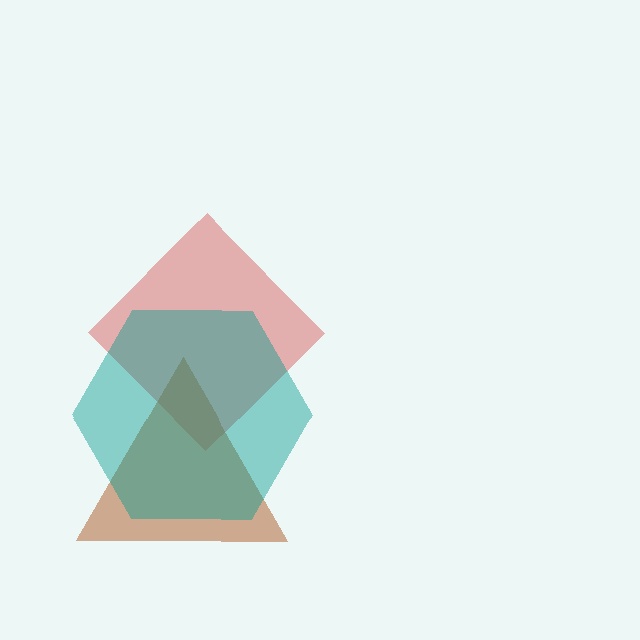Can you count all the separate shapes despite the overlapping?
Yes, there are 3 separate shapes.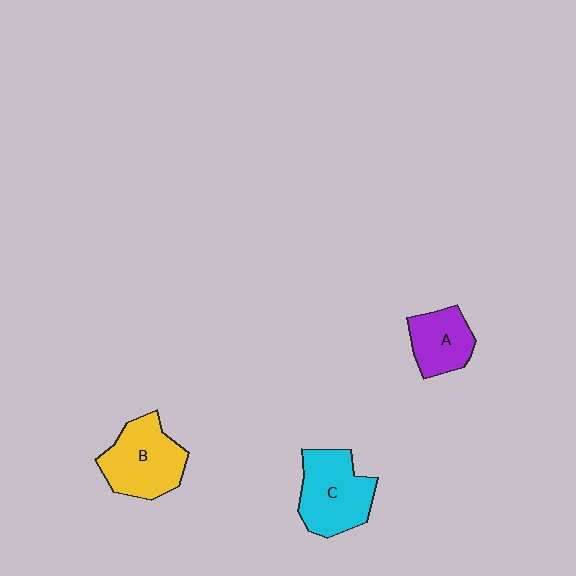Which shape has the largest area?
Shape C (cyan).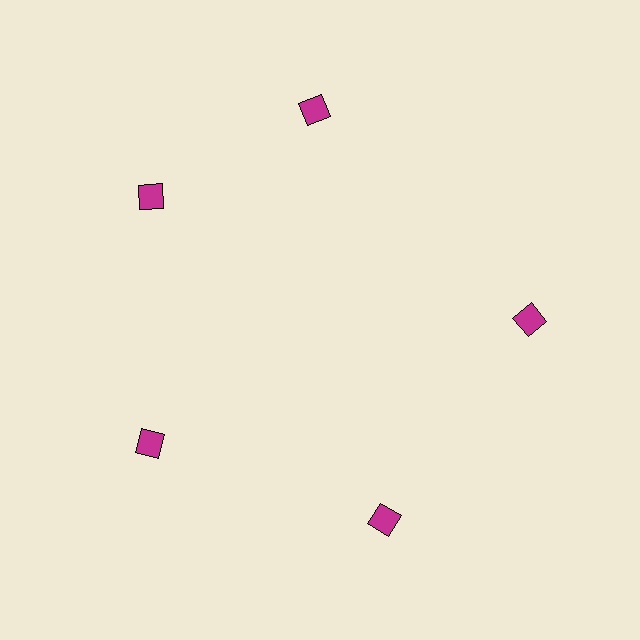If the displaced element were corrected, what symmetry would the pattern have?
It would have 5-fold rotational symmetry — the pattern would map onto itself every 72 degrees.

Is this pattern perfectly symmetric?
No. The 5 magenta diamonds are arranged in a ring, but one element near the 1 o'clock position is rotated out of alignment along the ring, breaking the 5-fold rotational symmetry.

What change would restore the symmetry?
The symmetry would be restored by rotating it back into even spacing with its neighbors so that all 5 diamonds sit at equal angles and equal distance from the center.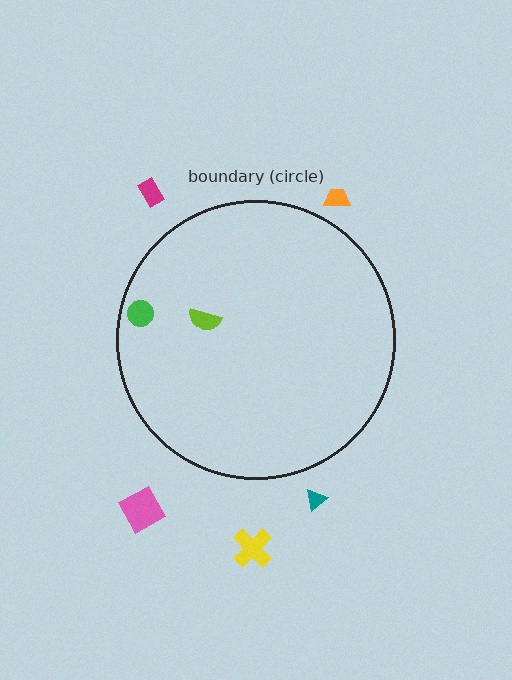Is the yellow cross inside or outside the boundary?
Outside.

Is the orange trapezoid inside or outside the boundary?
Outside.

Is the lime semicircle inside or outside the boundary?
Inside.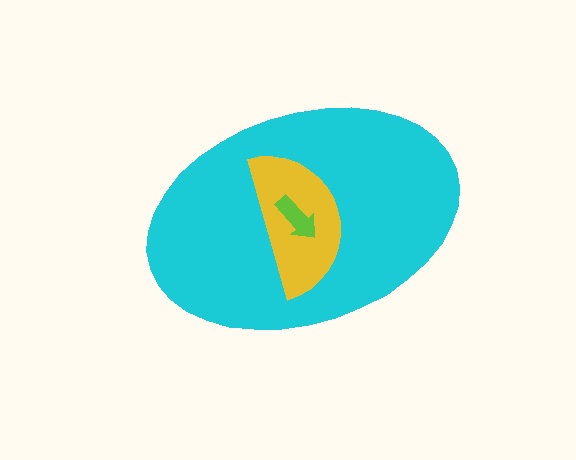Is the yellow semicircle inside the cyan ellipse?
Yes.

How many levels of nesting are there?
3.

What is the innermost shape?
The lime arrow.